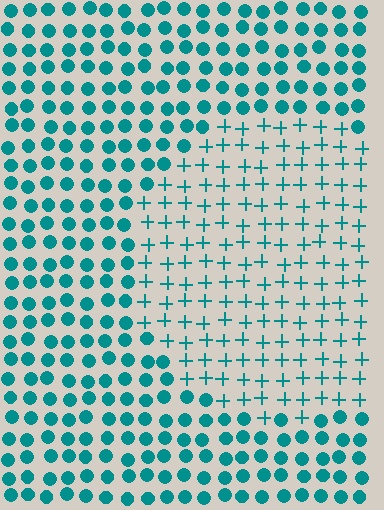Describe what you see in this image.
The image is filled with small teal elements arranged in a uniform grid. A circle-shaped region contains plus signs, while the surrounding area contains circles. The boundary is defined purely by the change in element shape.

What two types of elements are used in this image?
The image uses plus signs inside the circle region and circles outside it.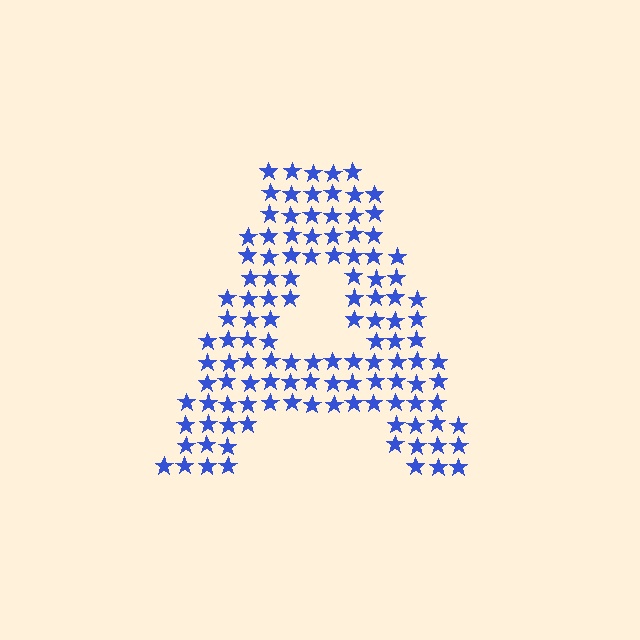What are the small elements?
The small elements are stars.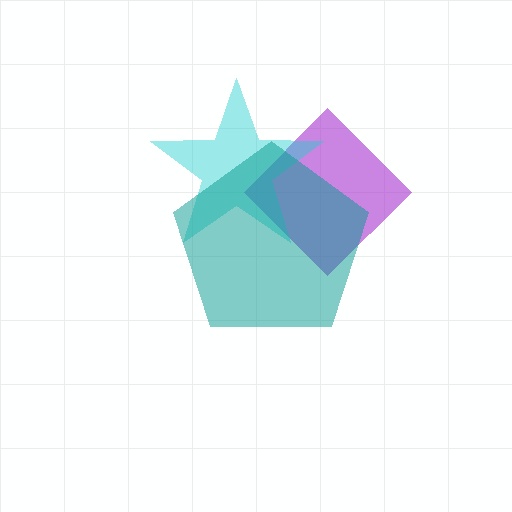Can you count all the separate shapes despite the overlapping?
Yes, there are 3 separate shapes.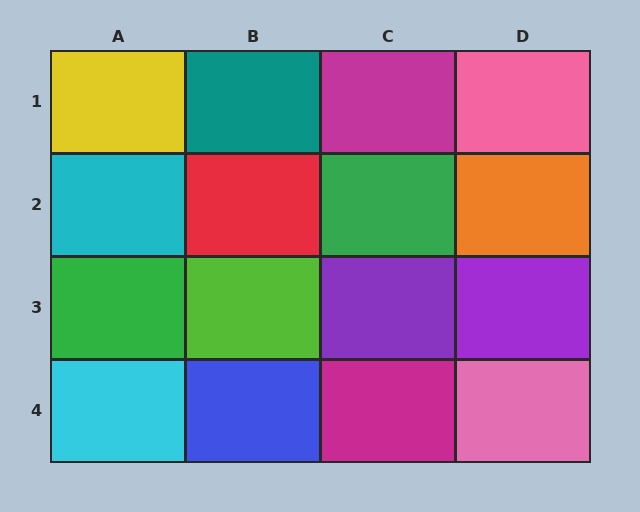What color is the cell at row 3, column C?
Purple.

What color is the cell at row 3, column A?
Green.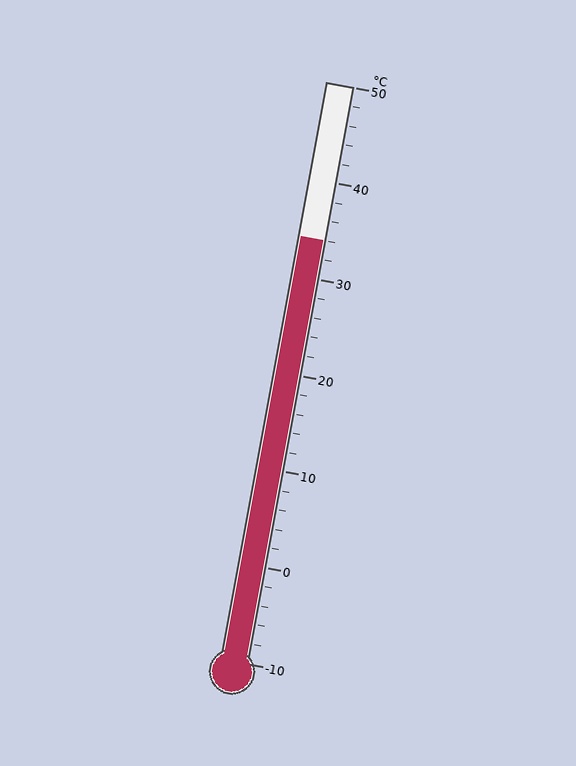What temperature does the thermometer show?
The thermometer shows approximately 34°C.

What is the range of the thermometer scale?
The thermometer scale ranges from -10°C to 50°C.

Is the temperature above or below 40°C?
The temperature is below 40°C.